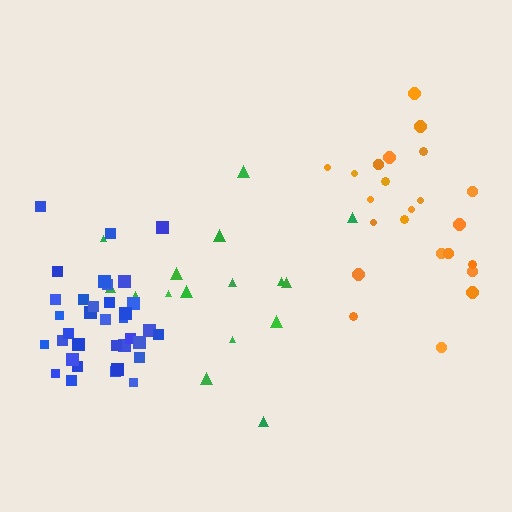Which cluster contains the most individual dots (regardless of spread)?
Blue (35).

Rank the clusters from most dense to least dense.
blue, orange, green.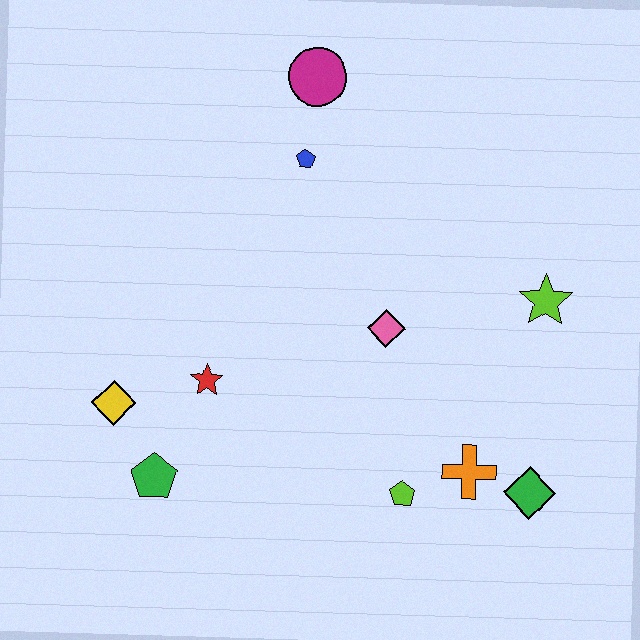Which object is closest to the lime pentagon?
The orange cross is closest to the lime pentagon.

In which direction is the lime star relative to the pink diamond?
The lime star is to the right of the pink diamond.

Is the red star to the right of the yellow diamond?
Yes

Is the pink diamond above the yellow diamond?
Yes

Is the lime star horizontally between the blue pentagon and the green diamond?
No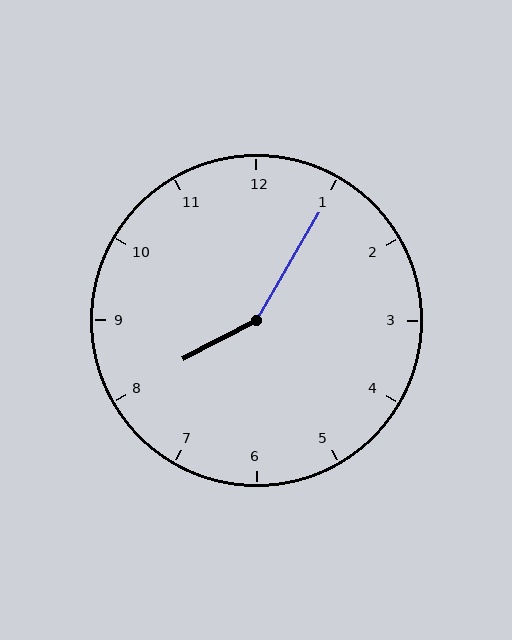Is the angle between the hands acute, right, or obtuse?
It is obtuse.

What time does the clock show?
8:05.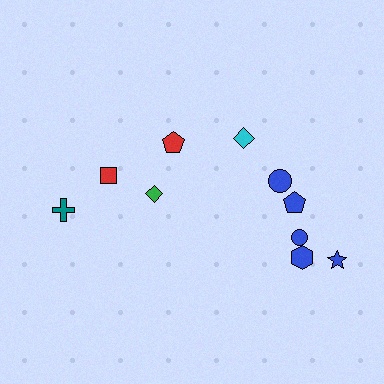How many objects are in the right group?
There are 6 objects.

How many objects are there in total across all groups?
There are 10 objects.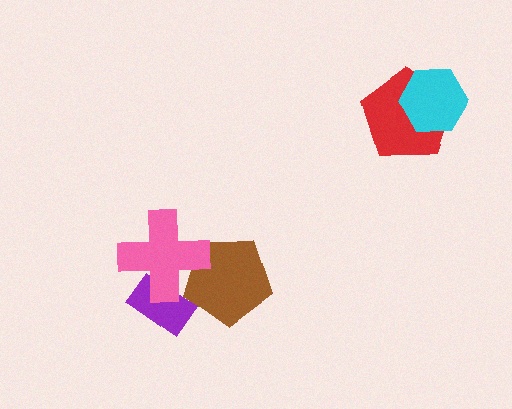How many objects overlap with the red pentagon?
1 object overlaps with the red pentagon.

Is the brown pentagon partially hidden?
Yes, it is partially covered by another shape.